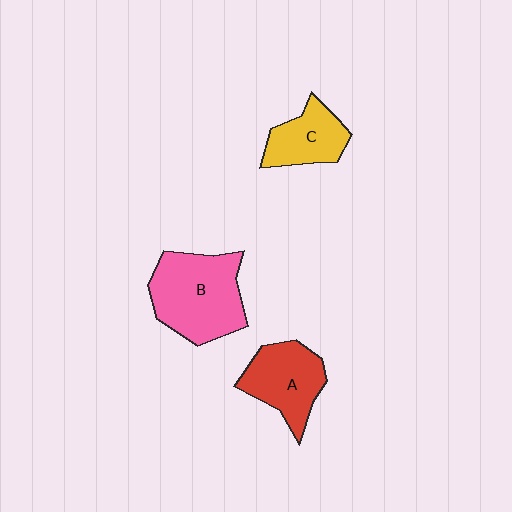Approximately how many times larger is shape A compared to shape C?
Approximately 1.3 times.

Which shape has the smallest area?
Shape C (yellow).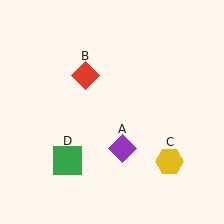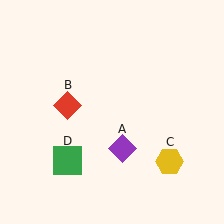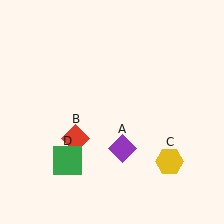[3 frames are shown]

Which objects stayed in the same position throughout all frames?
Purple diamond (object A) and yellow hexagon (object C) and green square (object D) remained stationary.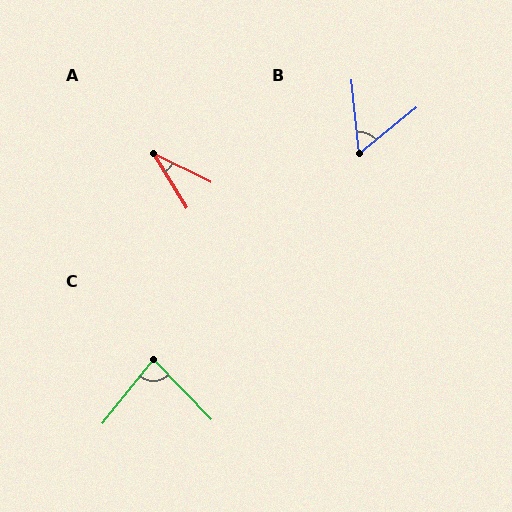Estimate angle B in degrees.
Approximately 57 degrees.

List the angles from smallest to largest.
A (32°), B (57°), C (83°).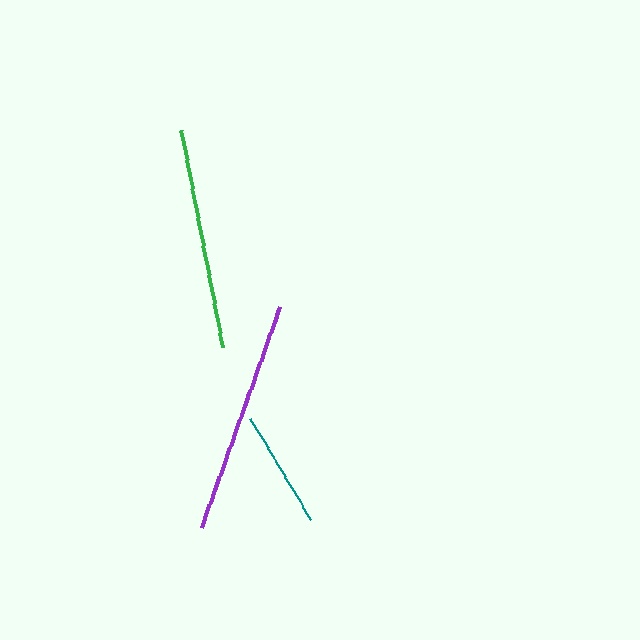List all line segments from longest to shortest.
From longest to shortest: purple, green, teal.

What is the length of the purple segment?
The purple segment is approximately 236 pixels long.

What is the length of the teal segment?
The teal segment is approximately 118 pixels long.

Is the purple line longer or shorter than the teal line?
The purple line is longer than the teal line.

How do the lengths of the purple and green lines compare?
The purple and green lines are approximately the same length.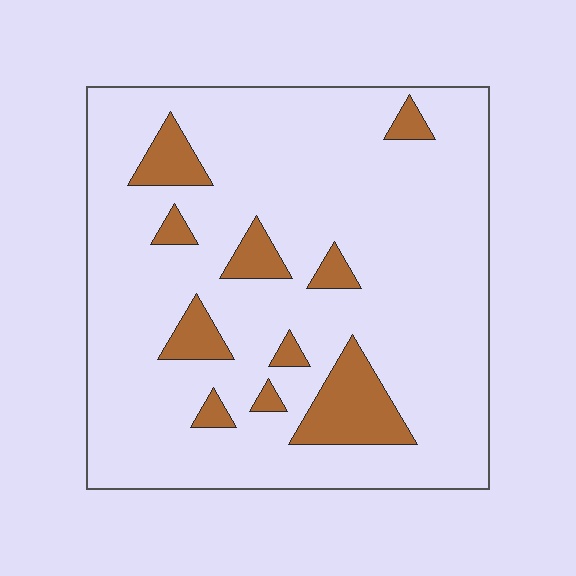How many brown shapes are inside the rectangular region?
10.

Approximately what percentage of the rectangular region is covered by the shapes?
Approximately 15%.